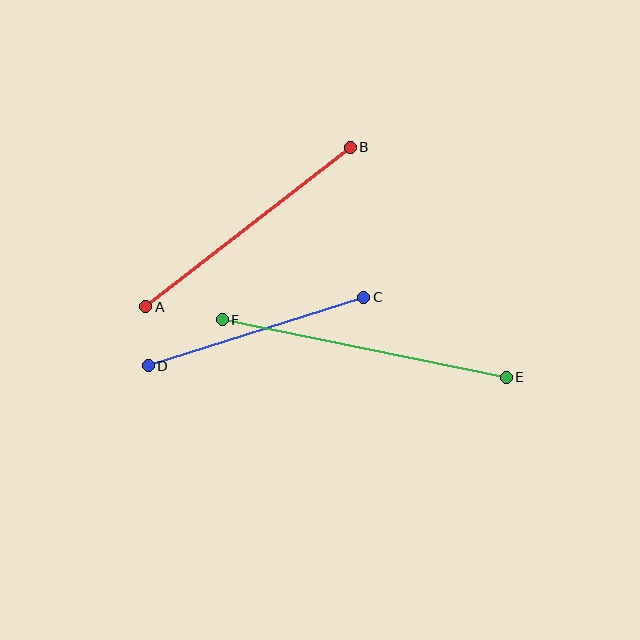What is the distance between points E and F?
The distance is approximately 290 pixels.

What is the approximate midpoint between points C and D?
The midpoint is at approximately (256, 331) pixels.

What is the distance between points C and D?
The distance is approximately 226 pixels.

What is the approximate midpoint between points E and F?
The midpoint is at approximately (364, 349) pixels.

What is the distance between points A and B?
The distance is approximately 259 pixels.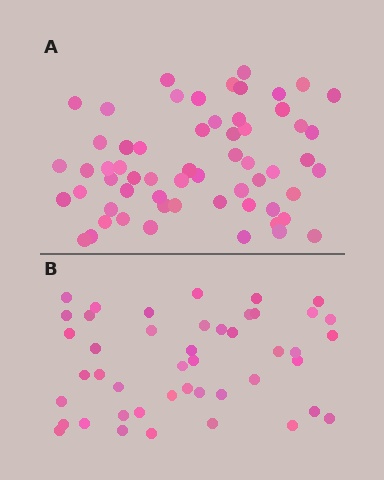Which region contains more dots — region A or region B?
Region A (the top region) has more dots.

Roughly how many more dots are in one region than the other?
Region A has approximately 15 more dots than region B.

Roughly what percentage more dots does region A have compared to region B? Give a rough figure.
About 35% more.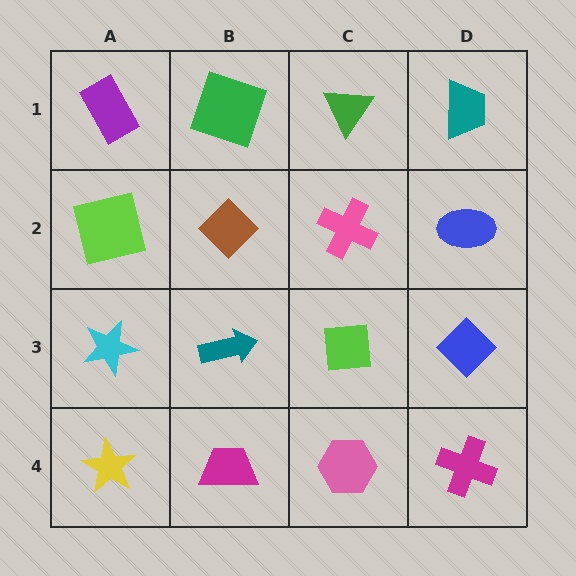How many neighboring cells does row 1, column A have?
2.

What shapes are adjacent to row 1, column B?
A brown diamond (row 2, column B), a purple rectangle (row 1, column A), a green triangle (row 1, column C).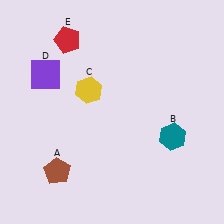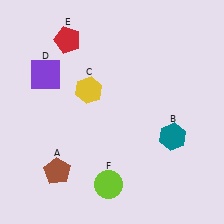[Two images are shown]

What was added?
A lime circle (F) was added in Image 2.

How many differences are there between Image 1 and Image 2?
There is 1 difference between the two images.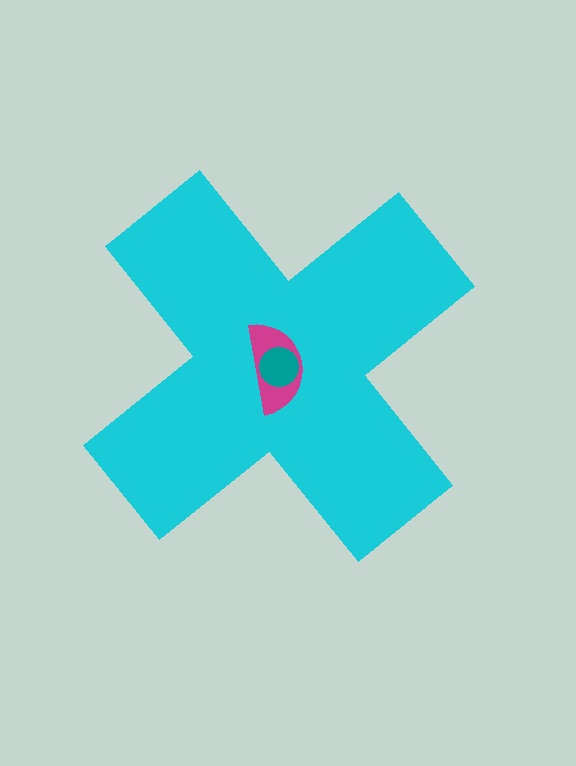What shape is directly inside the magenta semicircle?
The teal circle.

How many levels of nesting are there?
3.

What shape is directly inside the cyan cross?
The magenta semicircle.